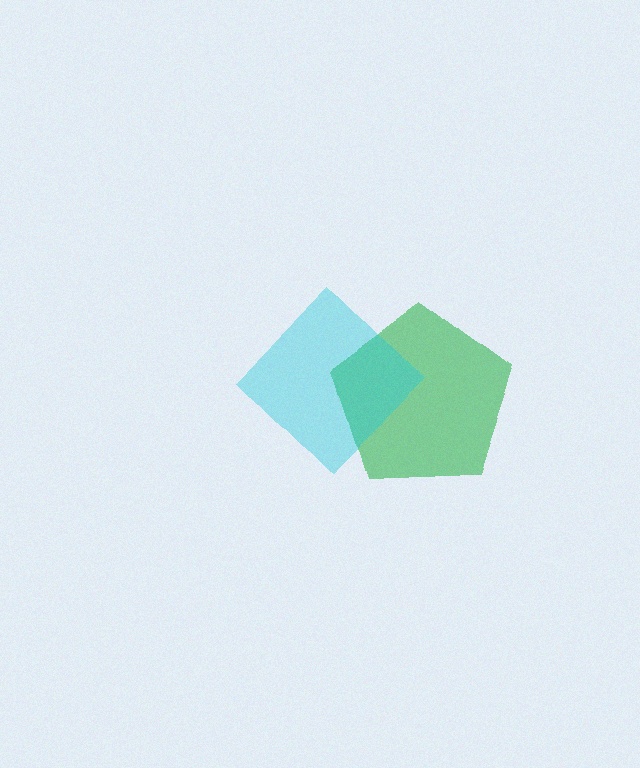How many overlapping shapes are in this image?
There are 2 overlapping shapes in the image.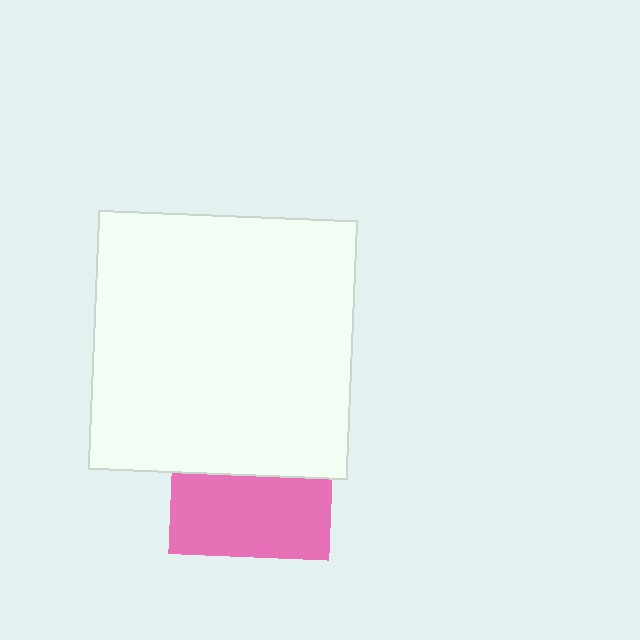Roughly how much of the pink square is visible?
About half of it is visible (roughly 50%).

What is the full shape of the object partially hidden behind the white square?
The partially hidden object is a pink square.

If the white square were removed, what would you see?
You would see the complete pink square.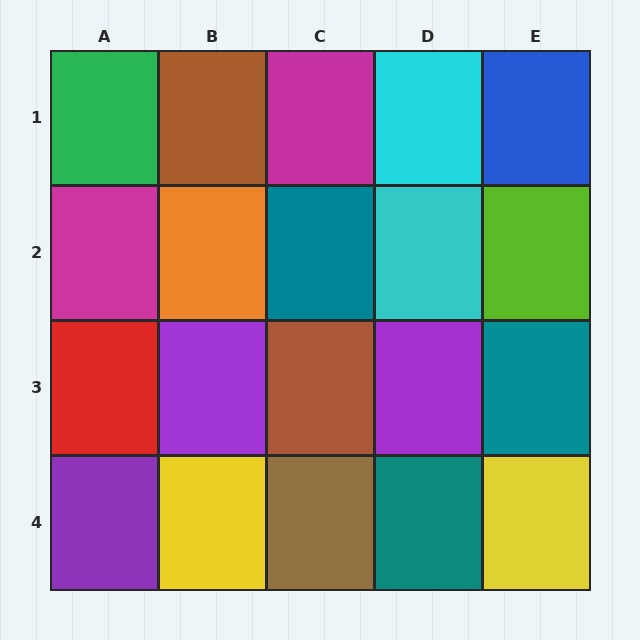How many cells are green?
1 cell is green.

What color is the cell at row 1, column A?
Green.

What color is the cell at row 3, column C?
Brown.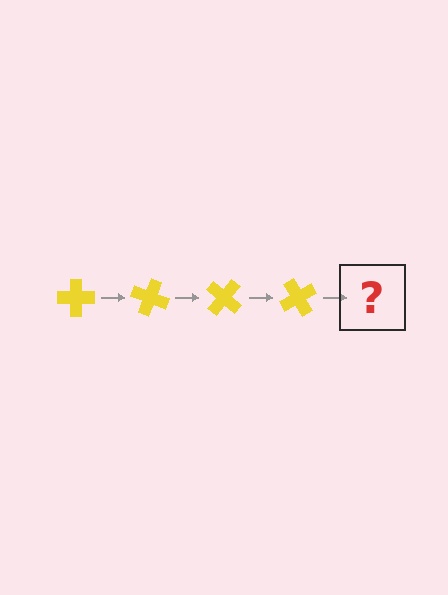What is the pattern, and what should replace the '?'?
The pattern is that the cross rotates 20 degrees each step. The '?' should be a yellow cross rotated 80 degrees.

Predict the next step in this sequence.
The next step is a yellow cross rotated 80 degrees.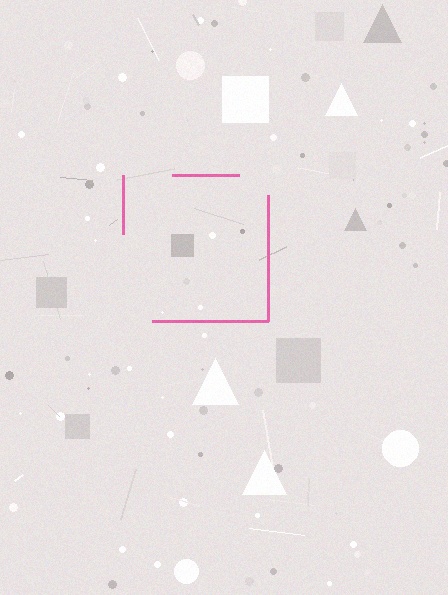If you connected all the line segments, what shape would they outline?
They would outline a square.